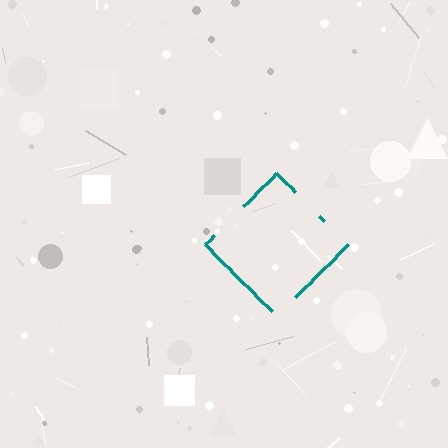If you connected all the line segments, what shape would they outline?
They would outline a diamond.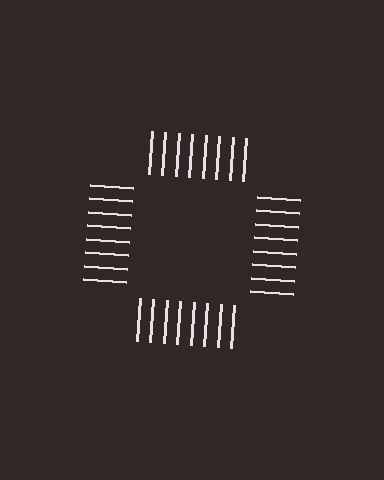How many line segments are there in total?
32 — 8 along each of the 4 edges.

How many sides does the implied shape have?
4 sides — the line-ends trace a square.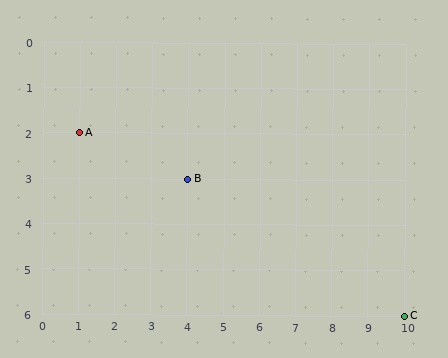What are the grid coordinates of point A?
Point A is at grid coordinates (1, 2).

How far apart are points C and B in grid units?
Points C and B are 6 columns and 3 rows apart (about 6.7 grid units diagonally).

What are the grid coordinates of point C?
Point C is at grid coordinates (10, 6).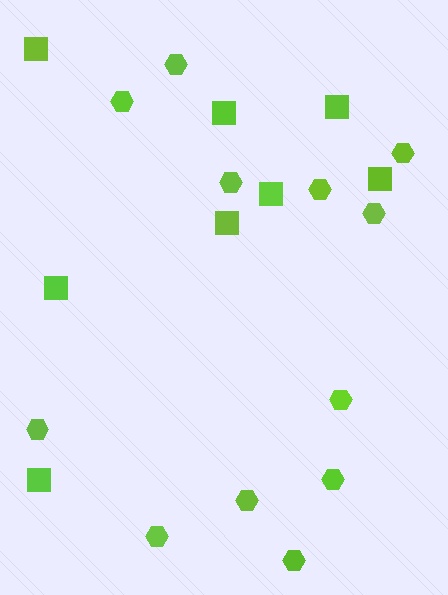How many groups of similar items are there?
There are 2 groups: one group of hexagons (12) and one group of squares (8).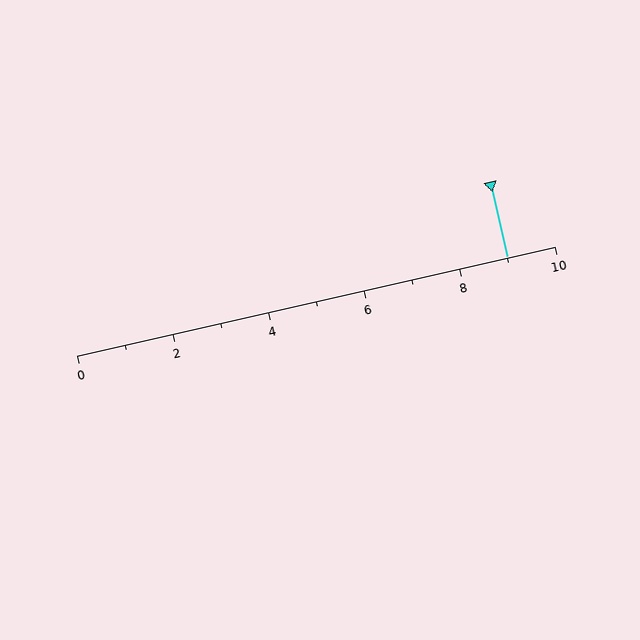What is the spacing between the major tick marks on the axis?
The major ticks are spaced 2 apart.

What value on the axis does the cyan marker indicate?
The marker indicates approximately 9.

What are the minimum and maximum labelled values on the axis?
The axis runs from 0 to 10.